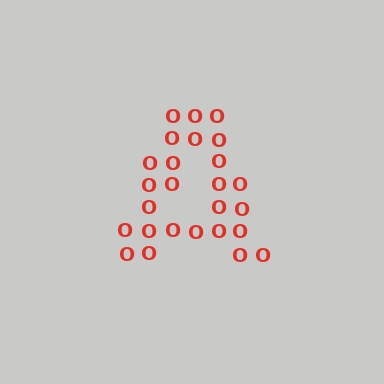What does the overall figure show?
The overall figure shows the letter A.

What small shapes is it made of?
It is made of small letter O's.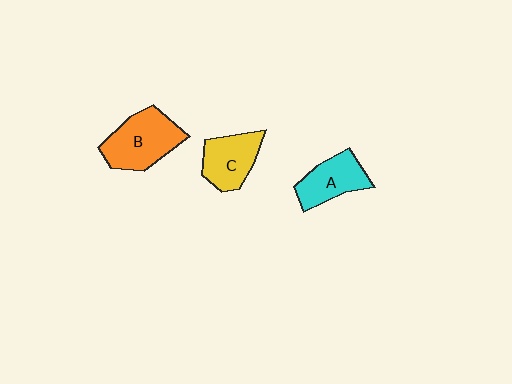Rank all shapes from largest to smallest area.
From largest to smallest: B (orange), C (yellow), A (cyan).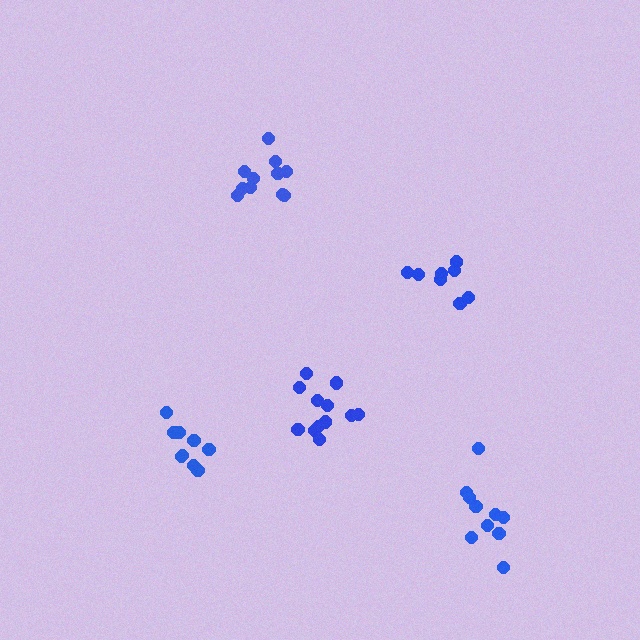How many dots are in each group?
Group 1: 12 dots, Group 2: 8 dots, Group 3: 11 dots, Group 4: 10 dots, Group 5: 9 dots (50 total).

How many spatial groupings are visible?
There are 5 spatial groupings.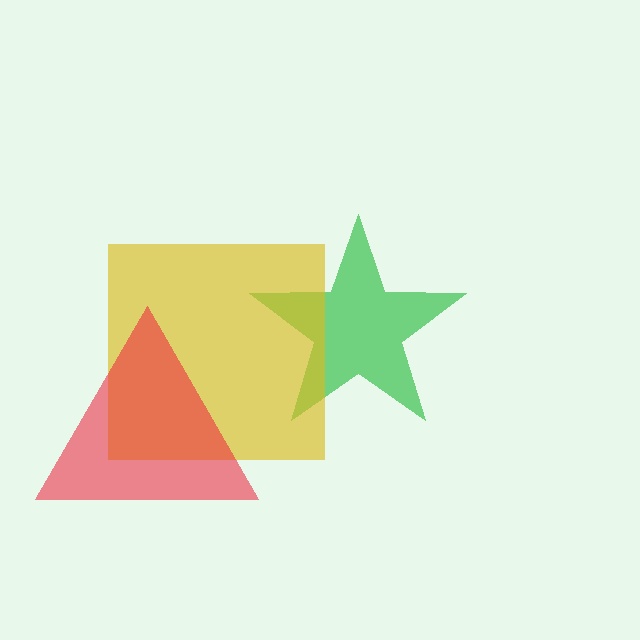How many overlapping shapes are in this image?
There are 3 overlapping shapes in the image.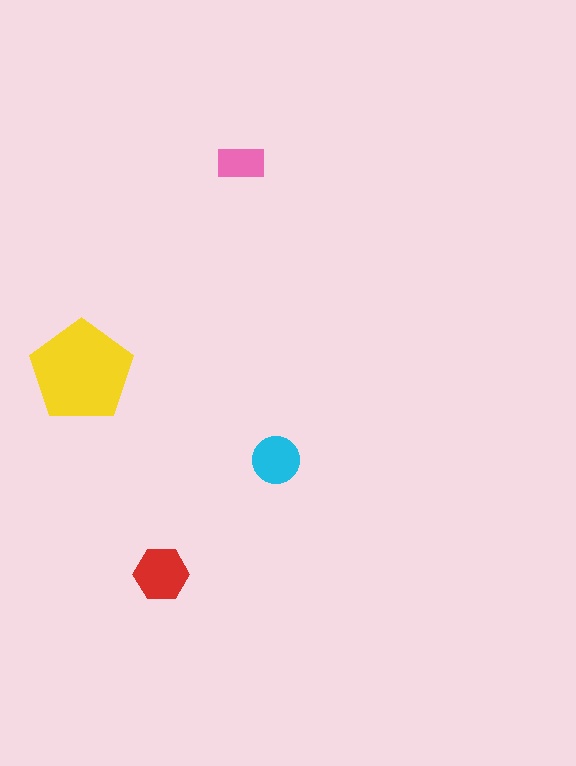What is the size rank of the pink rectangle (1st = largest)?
4th.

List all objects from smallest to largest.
The pink rectangle, the cyan circle, the red hexagon, the yellow pentagon.